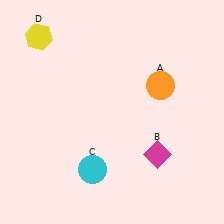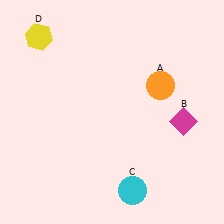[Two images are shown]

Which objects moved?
The objects that moved are: the magenta diamond (B), the cyan circle (C).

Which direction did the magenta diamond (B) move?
The magenta diamond (B) moved up.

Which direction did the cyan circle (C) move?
The cyan circle (C) moved right.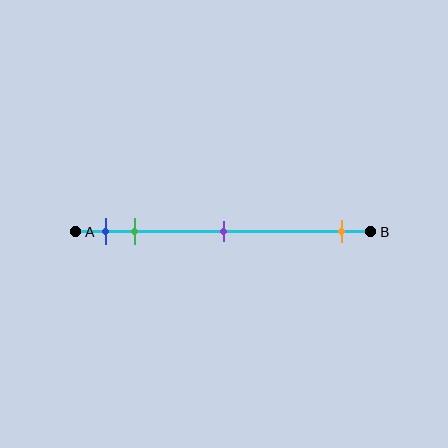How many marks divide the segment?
There are 4 marks dividing the segment.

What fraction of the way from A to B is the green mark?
The green mark is approximately 20% (0.2) of the way from A to B.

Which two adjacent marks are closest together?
The blue and green marks are the closest adjacent pair.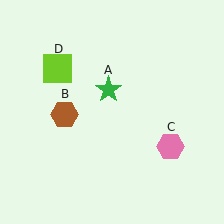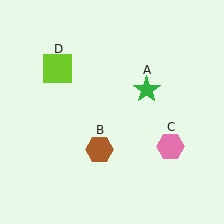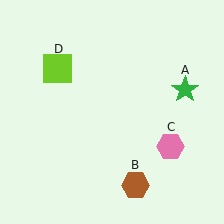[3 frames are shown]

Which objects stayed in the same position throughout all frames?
Pink hexagon (object C) and lime square (object D) remained stationary.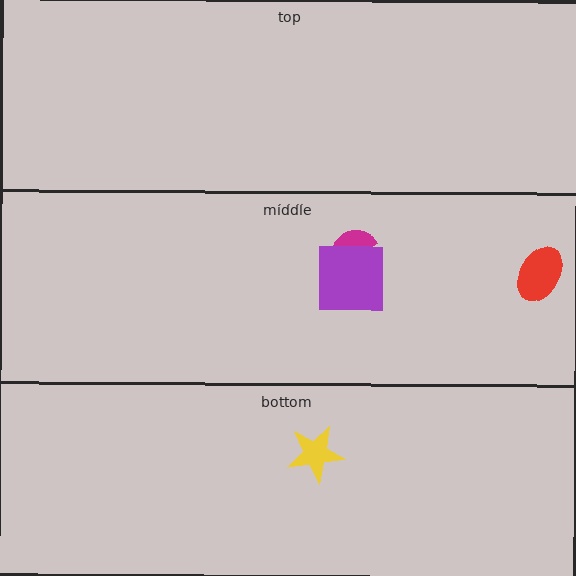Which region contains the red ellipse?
The middle region.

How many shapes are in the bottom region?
1.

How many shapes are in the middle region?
3.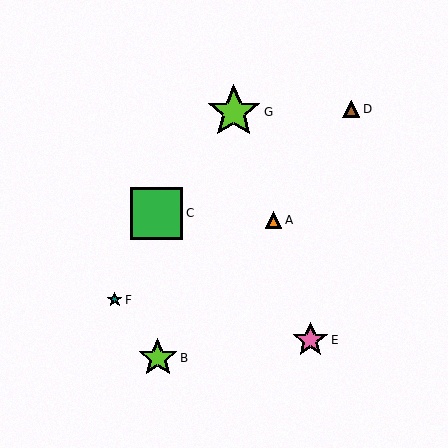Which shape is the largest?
The lime star (labeled G) is the largest.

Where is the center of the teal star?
The center of the teal star is at (115, 300).